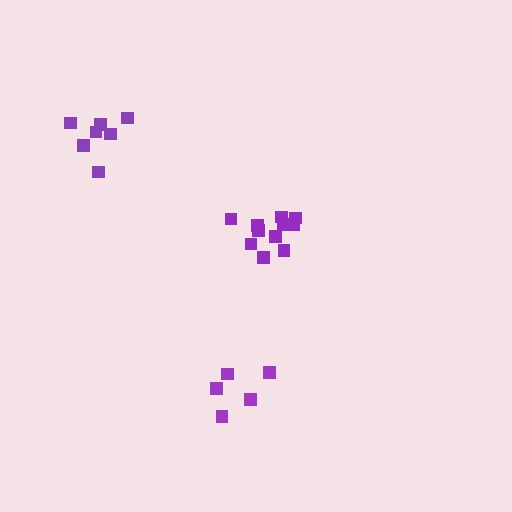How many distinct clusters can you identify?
There are 3 distinct clusters.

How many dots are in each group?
Group 1: 11 dots, Group 2: 7 dots, Group 3: 5 dots (23 total).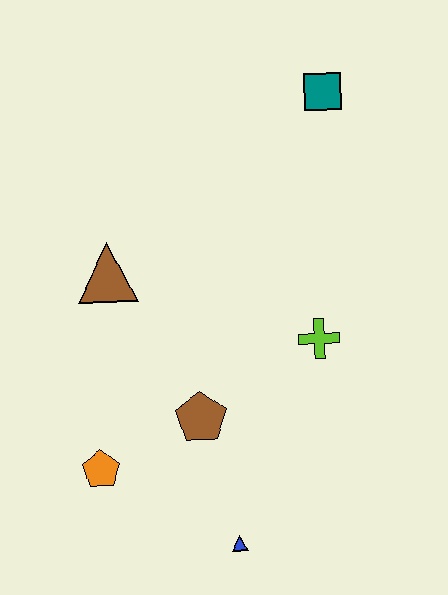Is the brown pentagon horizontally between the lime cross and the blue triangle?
No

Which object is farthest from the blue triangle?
The teal square is farthest from the blue triangle.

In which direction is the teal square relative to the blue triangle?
The teal square is above the blue triangle.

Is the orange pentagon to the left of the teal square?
Yes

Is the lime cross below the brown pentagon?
No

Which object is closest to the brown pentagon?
The orange pentagon is closest to the brown pentagon.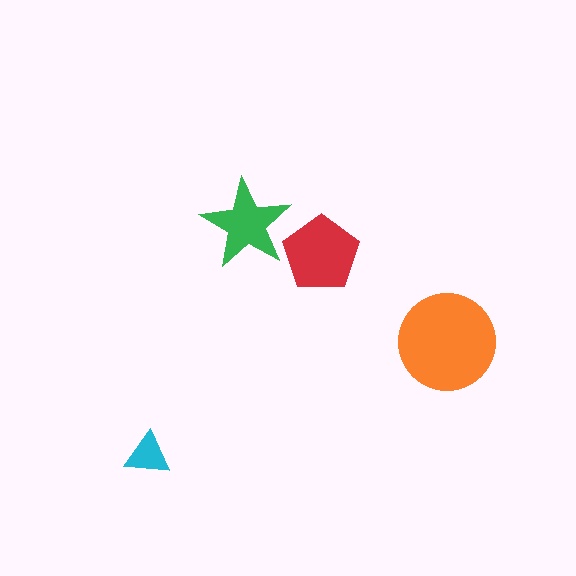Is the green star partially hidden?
No, no other shape covers it.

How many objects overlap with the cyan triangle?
0 objects overlap with the cyan triangle.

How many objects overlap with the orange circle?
0 objects overlap with the orange circle.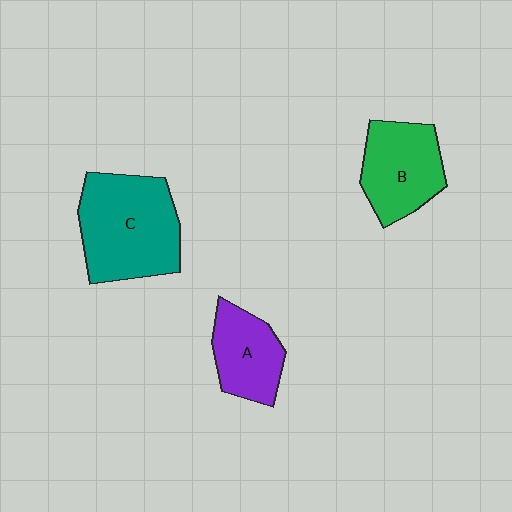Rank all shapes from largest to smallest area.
From largest to smallest: C (teal), B (green), A (purple).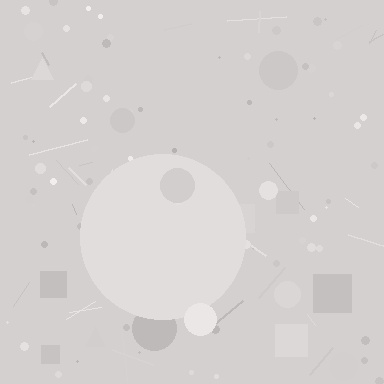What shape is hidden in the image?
A circle is hidden in the image.